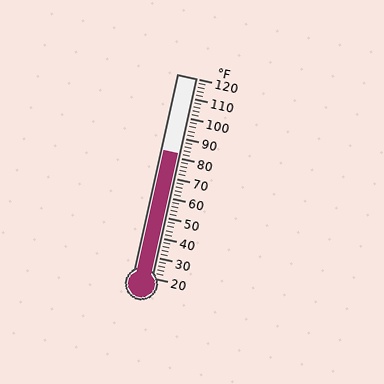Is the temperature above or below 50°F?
The temperature is above 50°F.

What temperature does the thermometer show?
The thermometer shows approximately 82°F.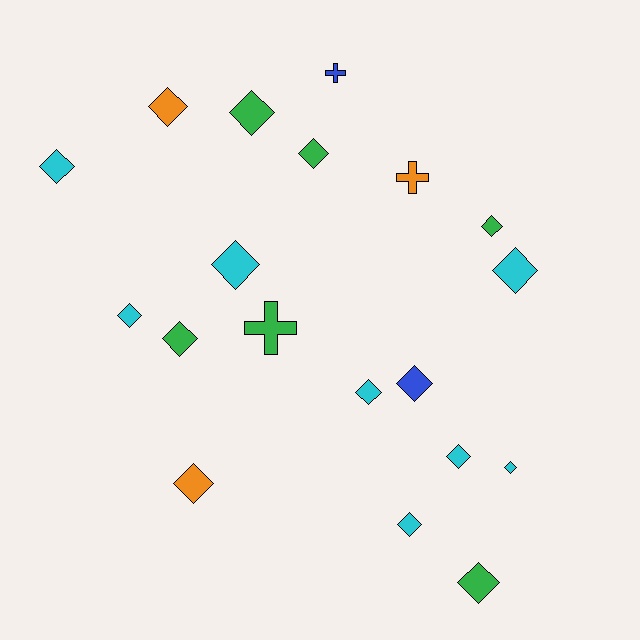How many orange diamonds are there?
There are 2 orange diamonds.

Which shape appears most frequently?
Diamond, with 16 objects.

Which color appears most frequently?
Cyan, with 8 objects.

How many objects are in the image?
There are 19 objects.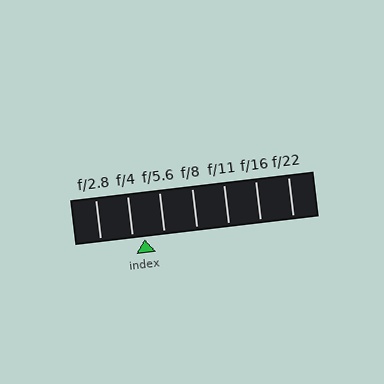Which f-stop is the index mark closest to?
The index mark is closest to f/4.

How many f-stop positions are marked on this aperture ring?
There are 7 f-stop positions marked.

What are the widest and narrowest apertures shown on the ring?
The widest aperture shown is f/2.8 and the narrowest is f/22.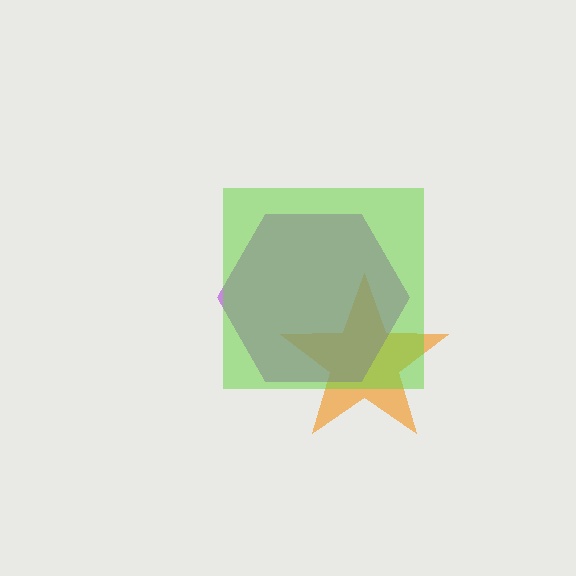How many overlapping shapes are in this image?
There are 3 overlapping shapes in the image.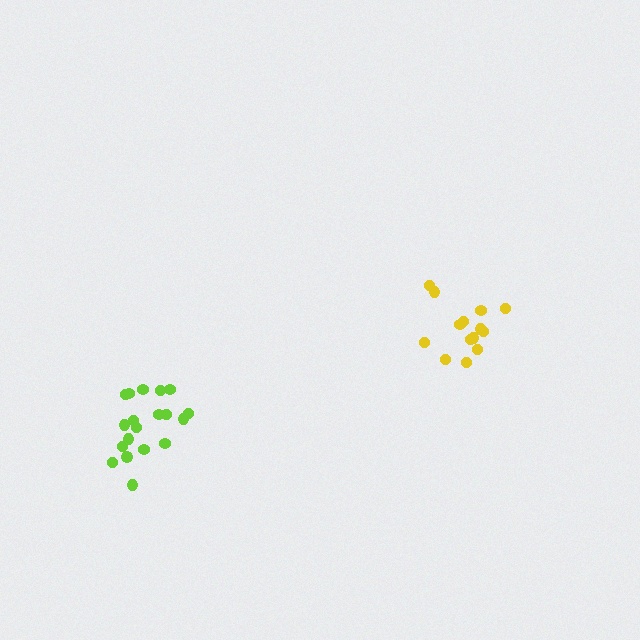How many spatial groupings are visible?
There are 2 spatial groupings.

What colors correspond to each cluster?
The clusters are colored: yellow, lime.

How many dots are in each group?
Group 1: 14 dots, Group 2: 19 dots (33 total).